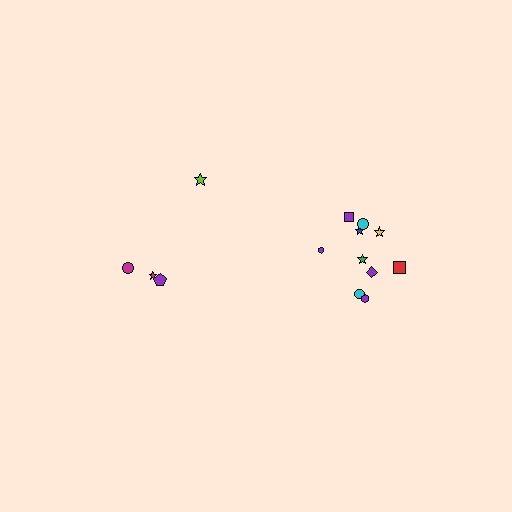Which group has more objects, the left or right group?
The right group.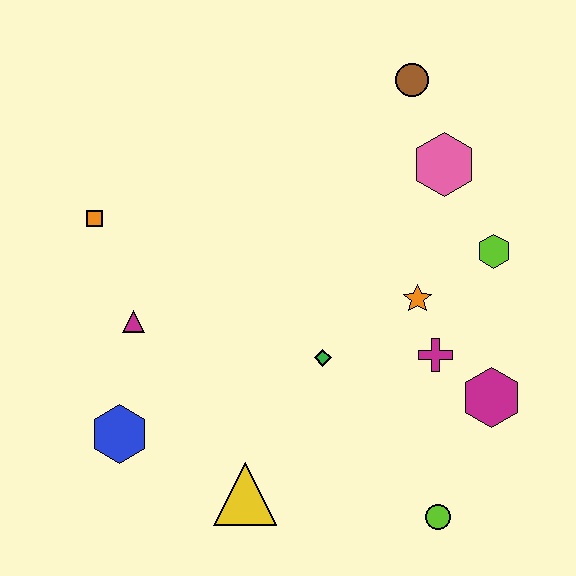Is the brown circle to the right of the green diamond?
Yes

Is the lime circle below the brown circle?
Yes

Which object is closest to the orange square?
The magenta triangle is closest to the orange square.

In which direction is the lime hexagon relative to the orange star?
The lime hexagon is to the right of the orange star.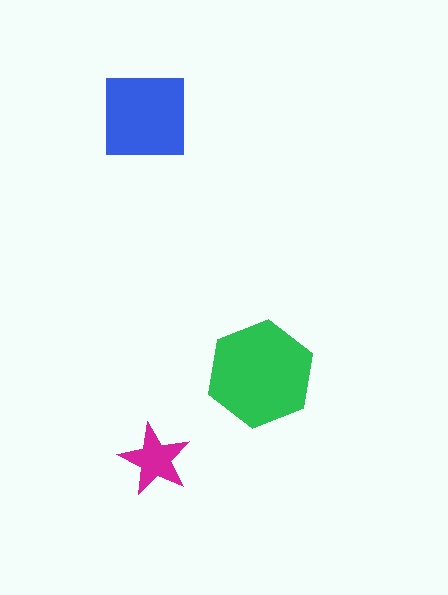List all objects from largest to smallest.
The green hexagon, the blue square, the magenta star.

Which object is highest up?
The blue square is topmost.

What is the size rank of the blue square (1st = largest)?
2nd.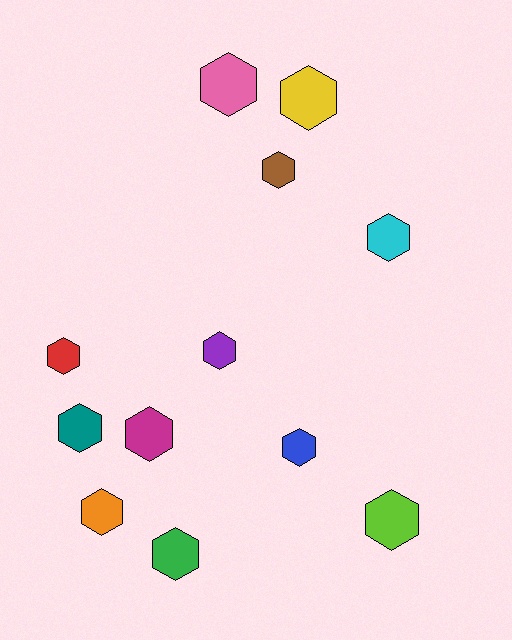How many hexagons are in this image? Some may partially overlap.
There are 12 hexagons.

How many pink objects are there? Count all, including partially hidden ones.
There is 1 pink object.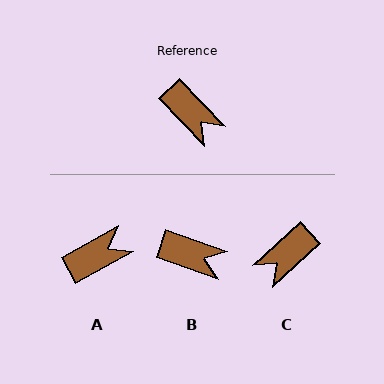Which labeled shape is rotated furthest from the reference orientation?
C, about 91 degrees away.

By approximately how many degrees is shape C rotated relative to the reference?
Approximately 91 degrees clockwise.